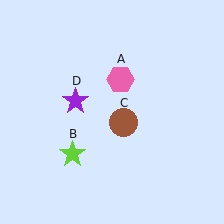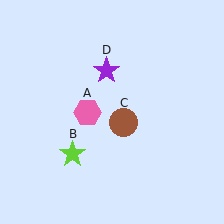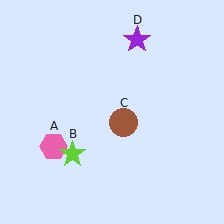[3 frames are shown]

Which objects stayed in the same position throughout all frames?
Lime star (object B) and brown circle (object C) remained stationary.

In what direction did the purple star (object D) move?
The purple star (object D) moved up and to the right.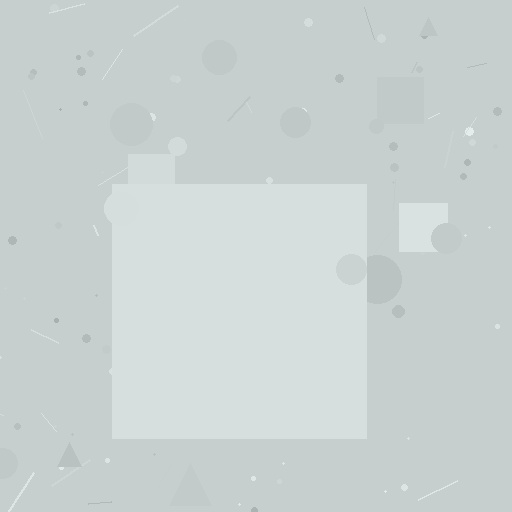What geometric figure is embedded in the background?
A square is embedded in the background.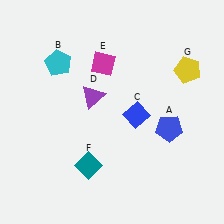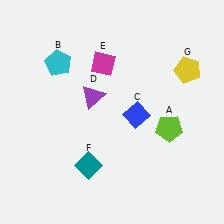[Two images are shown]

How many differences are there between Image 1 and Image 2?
There is 1 difference between the two images.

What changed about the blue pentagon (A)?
In Image 1, A is blue. In Image 2, it changed to lime.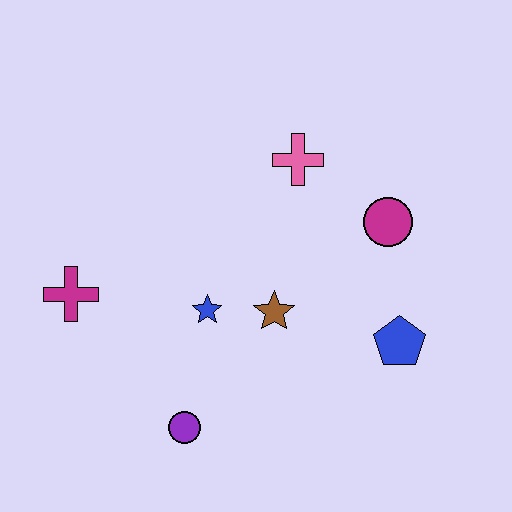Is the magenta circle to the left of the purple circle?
No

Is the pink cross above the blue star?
Yes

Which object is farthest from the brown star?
The magenta cross is farthest from the brown star.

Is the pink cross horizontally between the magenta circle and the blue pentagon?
No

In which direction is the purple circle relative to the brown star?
The purple circle is below the brown star.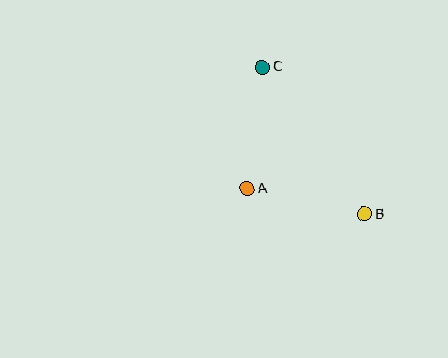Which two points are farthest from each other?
Points B and C are farthest from each other.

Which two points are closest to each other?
Points A and B are closest to each other.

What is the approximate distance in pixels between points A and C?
The distance between A and C is approximately 122 pixels.